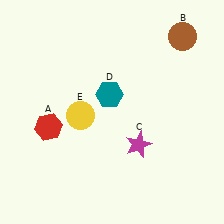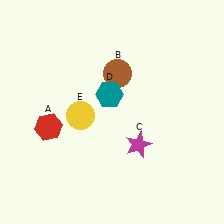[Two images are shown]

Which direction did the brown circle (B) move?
The brown circle (B) moved left.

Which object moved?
The brown circle (B) moved left.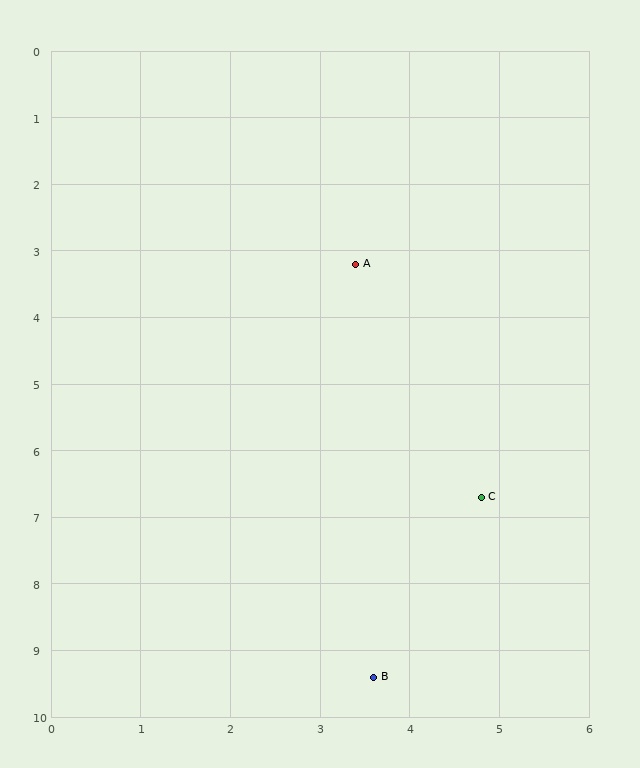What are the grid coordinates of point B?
Point B is at approximately (3.6, 9.4).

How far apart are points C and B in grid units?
Points C and B are about 3.0 grid units apart.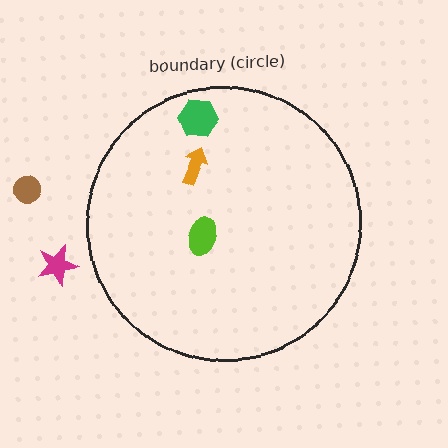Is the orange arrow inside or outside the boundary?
Inside.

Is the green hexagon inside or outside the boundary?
Inside.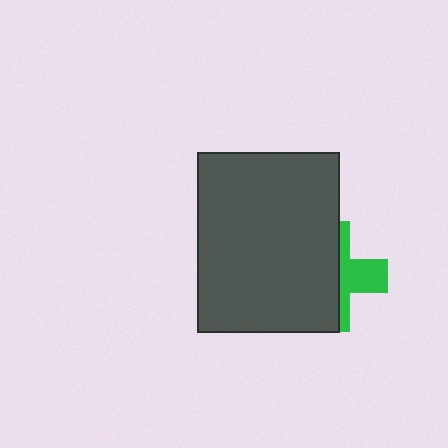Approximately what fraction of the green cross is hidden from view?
Roughly 62% of the green cross is hidden behind the dark gray rectangle.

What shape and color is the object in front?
The object in front is a dark gray rectangle.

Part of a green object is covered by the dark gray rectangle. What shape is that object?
It is a cross.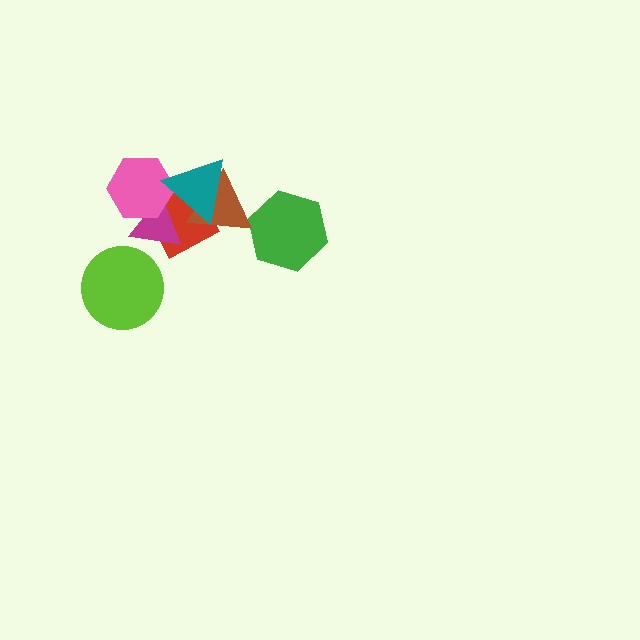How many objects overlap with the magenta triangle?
3 objects overlap with the magenta triangle.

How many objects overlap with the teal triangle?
4 objects overlap with the teal triangle.